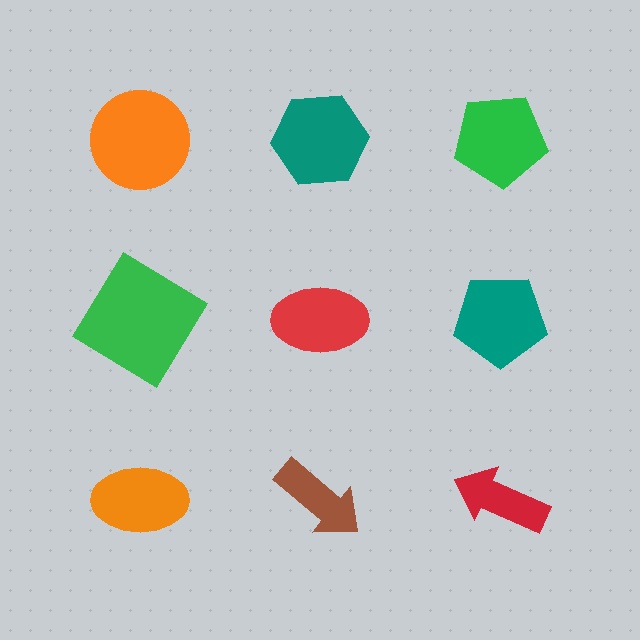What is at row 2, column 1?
A green diamond.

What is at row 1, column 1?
An orange circle.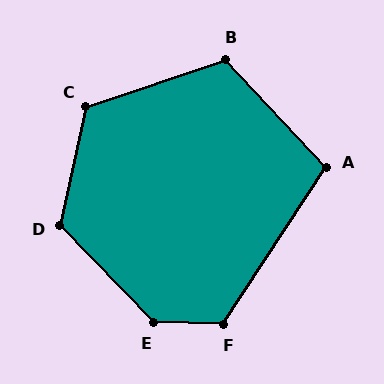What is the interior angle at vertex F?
Approximately 121 degrees (obtuse).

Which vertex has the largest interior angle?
E, at approximately 135 degrees.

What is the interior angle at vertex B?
Approximately 115 degrees (obtuse).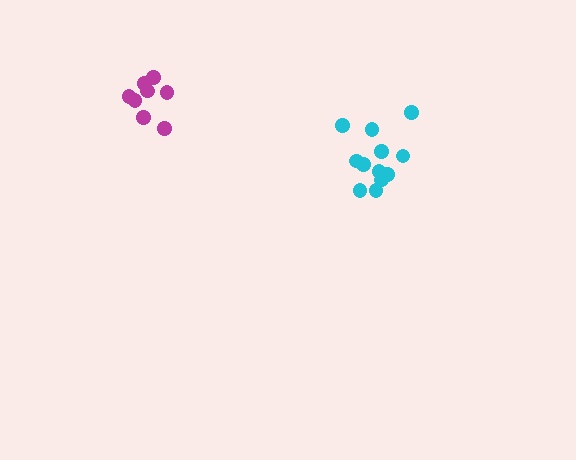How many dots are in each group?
Group 1: 8 dots, Group 2: 12 dots (20 total).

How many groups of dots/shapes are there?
There are 2 groups.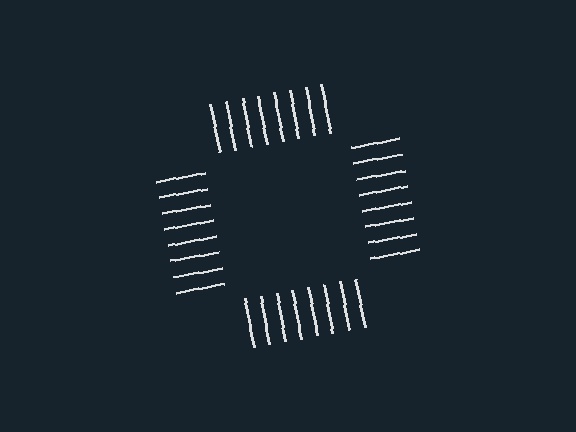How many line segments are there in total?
32 — 8 along each of the 4 edges.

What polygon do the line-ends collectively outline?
An illusory square — the line segments terminate on its edges but no continuous stroke is drawn.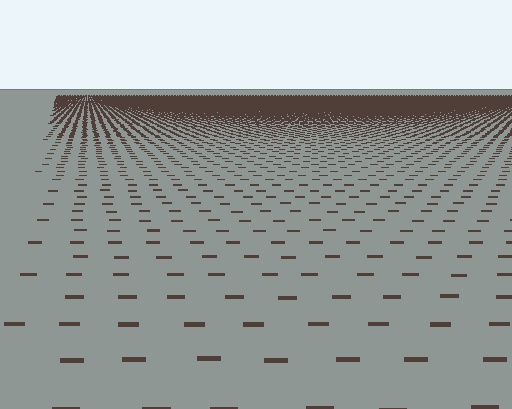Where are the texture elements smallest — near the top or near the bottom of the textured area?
Near the top.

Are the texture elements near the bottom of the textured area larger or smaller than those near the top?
Larger. Near the bottom, elements are closer to the viewer and appear at a bigger on-screen size.